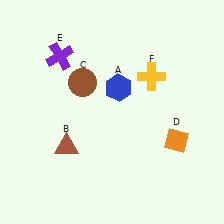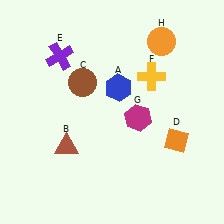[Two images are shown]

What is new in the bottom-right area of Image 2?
A magenta hexagon (G) was added in the bottom-right area of Image 2.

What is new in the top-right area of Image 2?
An orange circle (H) was added in the top-right area of Image 2.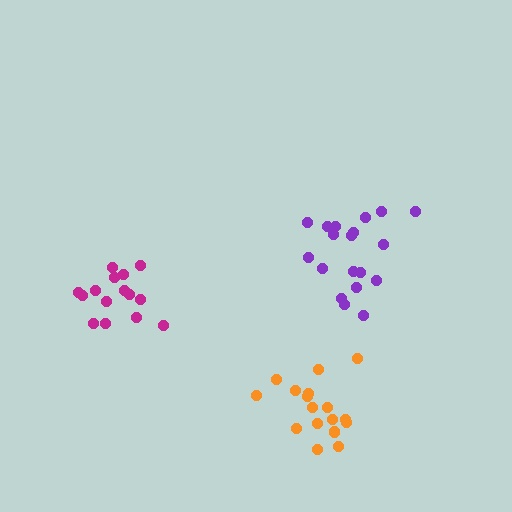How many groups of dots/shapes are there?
There are 3 groups.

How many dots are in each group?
Group 1: 15 dots, Group 2: 18 dots, Group 3: 19 dots (52 total).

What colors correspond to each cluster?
The clusters are colored: magenta, orange, purple.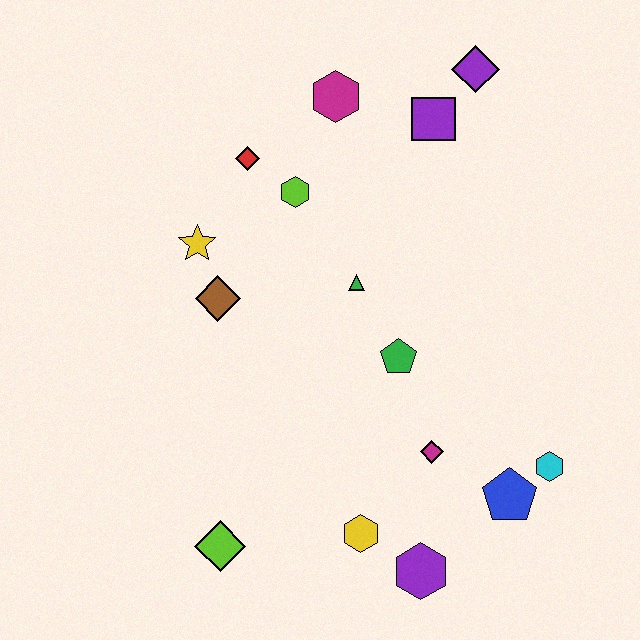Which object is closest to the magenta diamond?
The blue pentagon is closest to the magenta diamond.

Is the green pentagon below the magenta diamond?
No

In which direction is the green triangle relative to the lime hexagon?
The green triangle is below the lime hexagon.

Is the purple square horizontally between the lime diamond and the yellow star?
No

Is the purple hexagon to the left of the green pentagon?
No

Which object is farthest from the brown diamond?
The cyan hexagon is farthest from the brown diamond.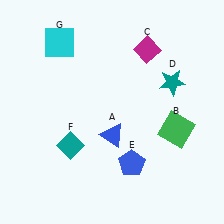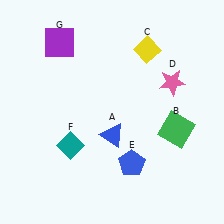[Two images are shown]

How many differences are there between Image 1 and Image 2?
There are 3 differences between the two images.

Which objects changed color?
C changed from magenta to yellow. D changed from teal to pink. G changed from cyan to purple.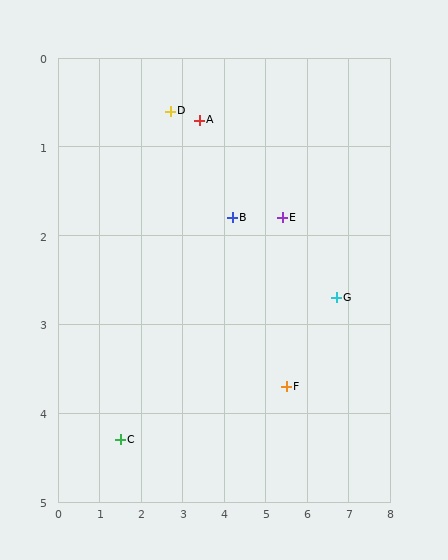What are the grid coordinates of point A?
Point A is at approximately (3.4, 0.7).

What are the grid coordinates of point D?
Point D is at approximately (2.7, 0.6).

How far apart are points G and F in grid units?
Points G and F are about 1.6 grid units apart.